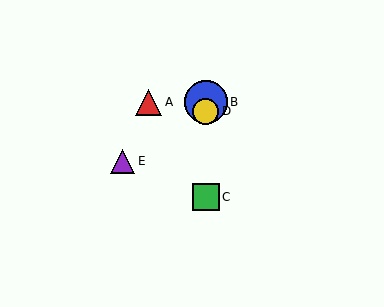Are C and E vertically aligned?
No, C is at x≈206 and E is at x≈123.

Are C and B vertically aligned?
Yes, both are at x≈206.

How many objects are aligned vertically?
3 objects (B, C, D) are aligned vertically.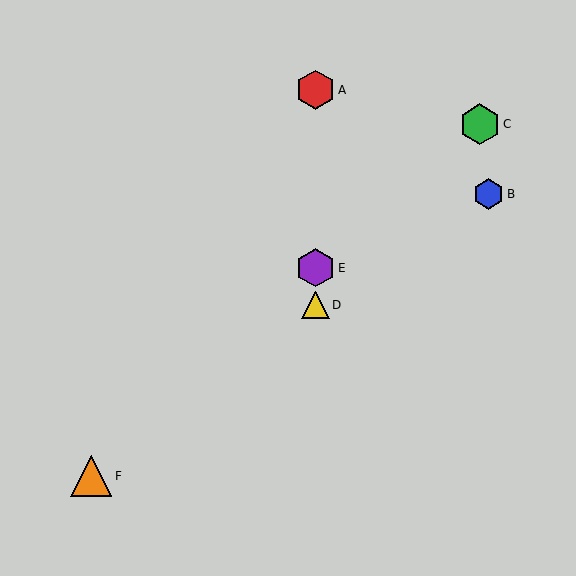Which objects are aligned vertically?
Objects A, D, E are aligned vertically.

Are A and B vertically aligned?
No, A is at x≈315 and B is at x≈488.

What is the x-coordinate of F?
Object F is at x≈91.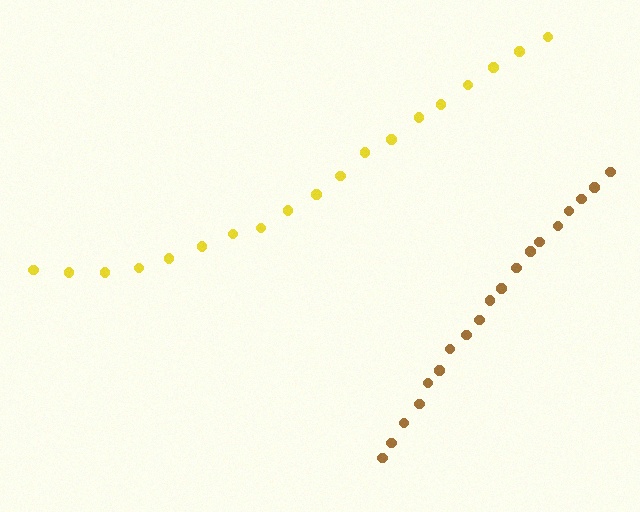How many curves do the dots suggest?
There are 2 distinct paths.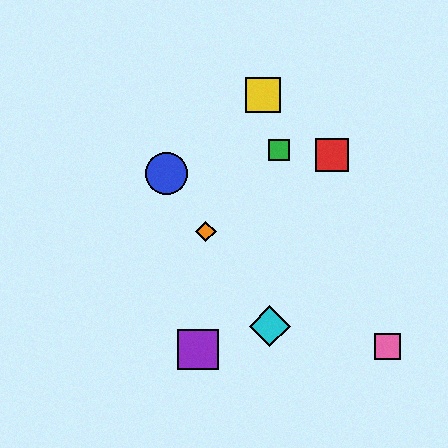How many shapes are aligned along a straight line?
3 shapes (the blue circle, the orange diamond, the cyan diamond) are aligned along a straight line.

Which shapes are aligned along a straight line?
The blue circle, the orange diamond, the cyan diamond are aligned along a straight line.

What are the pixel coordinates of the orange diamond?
The orange diamond is at (206, 231).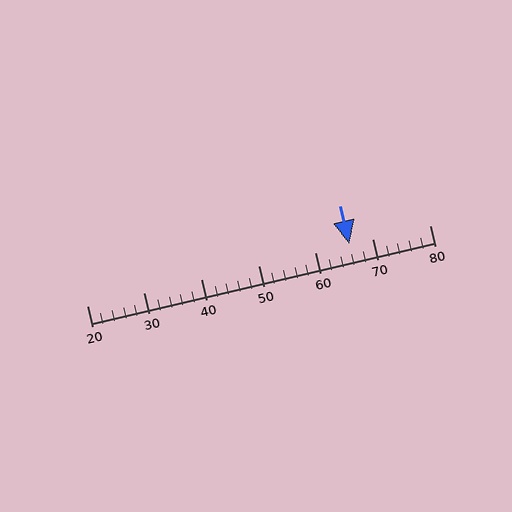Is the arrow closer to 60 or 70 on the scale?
The arrow is closer to 70.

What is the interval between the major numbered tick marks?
The major tick marks are spaced 10 units apart.